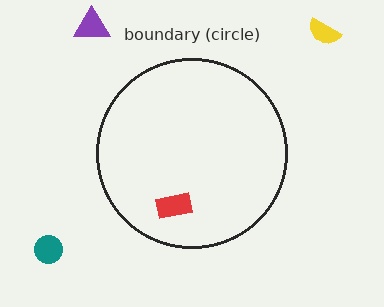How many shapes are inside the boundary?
1 inside, 3 outside.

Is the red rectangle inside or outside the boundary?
Inside.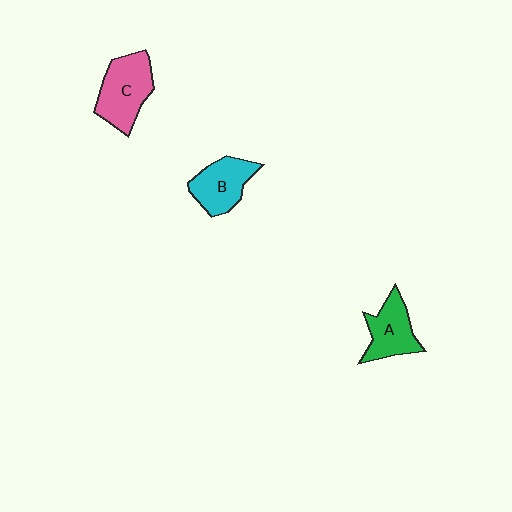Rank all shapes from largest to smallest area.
From largest to smallest: C (pink), B (cyan), A (green).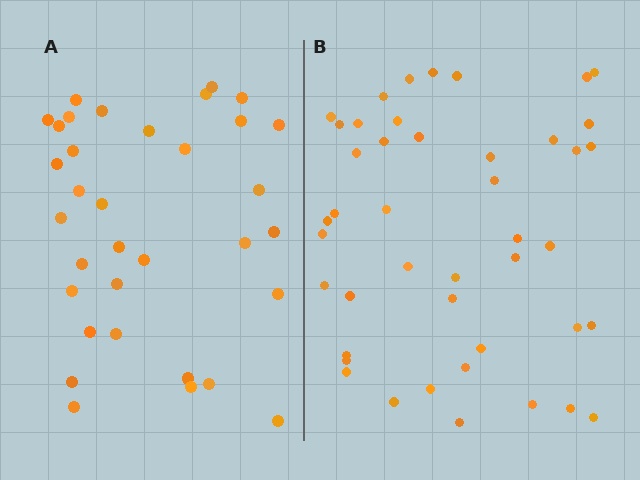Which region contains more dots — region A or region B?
Region B (the right region) has more dots.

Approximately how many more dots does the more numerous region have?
Region B has roughly 10 or so more dots than region A.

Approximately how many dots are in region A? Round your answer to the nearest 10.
About 30 dots. (The exact count is 34, which rounds to 30.)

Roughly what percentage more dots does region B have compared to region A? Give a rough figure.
About 30% more.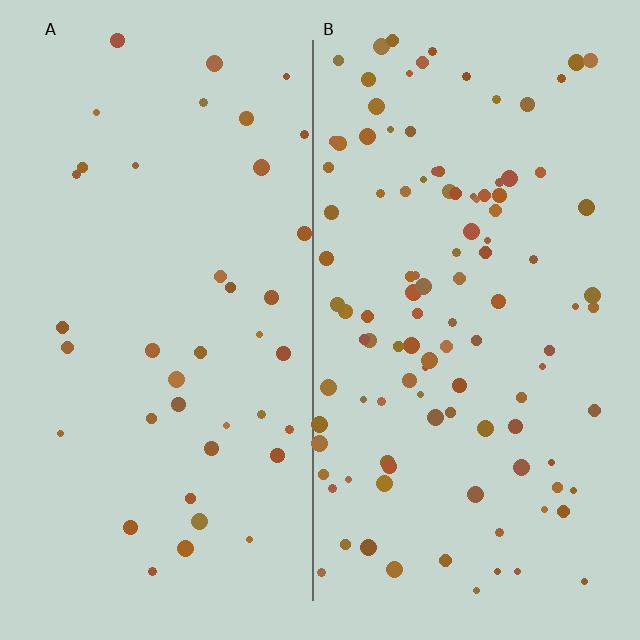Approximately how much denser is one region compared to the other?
Approximately 2.7× — region B over region A.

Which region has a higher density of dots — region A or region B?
B (the right).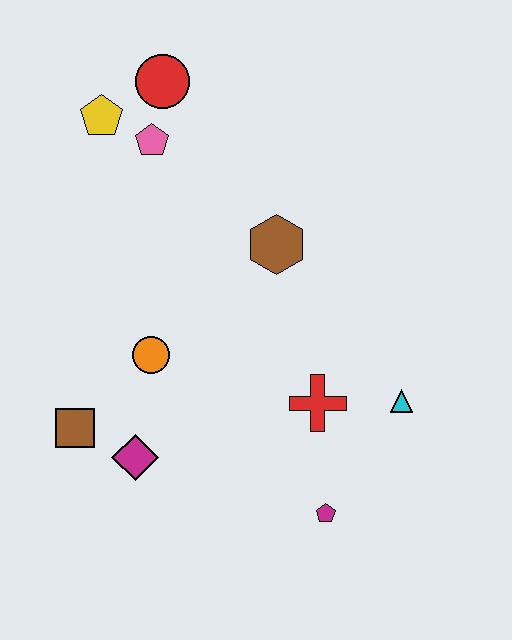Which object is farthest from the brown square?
The red circle is farthest from the brown square.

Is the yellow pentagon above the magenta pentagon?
Yes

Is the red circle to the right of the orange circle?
Yes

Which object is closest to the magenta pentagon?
The red cross is closest to the magenta pentagon.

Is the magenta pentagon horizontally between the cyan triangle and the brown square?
Yes